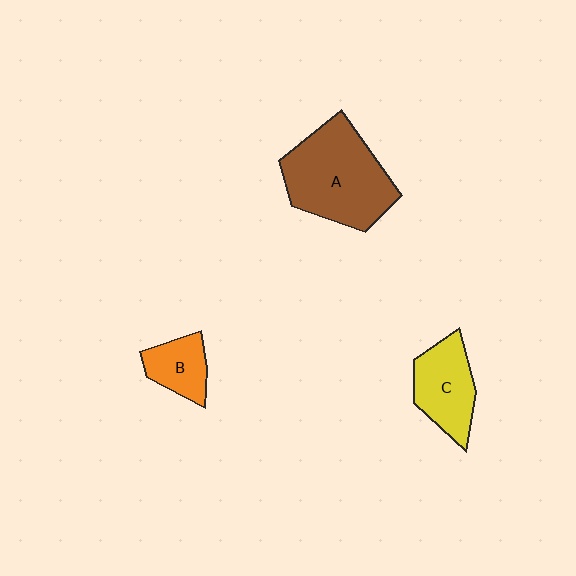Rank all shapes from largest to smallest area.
From largest to smallest: A (brown), C (yellow), B (orange).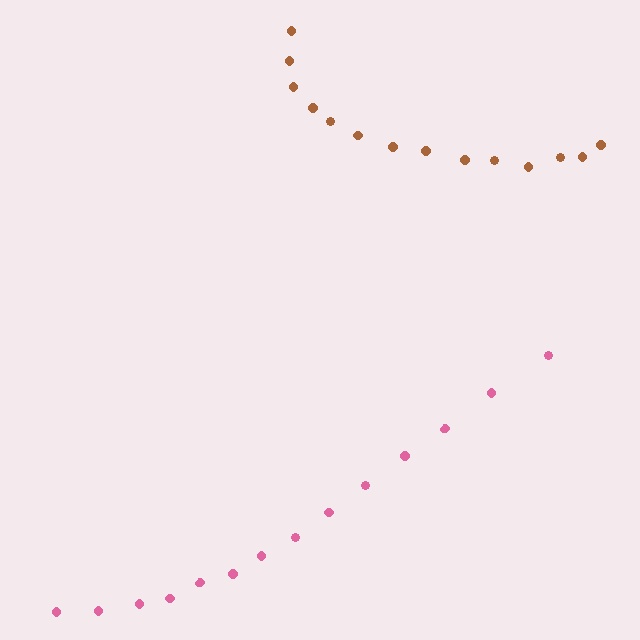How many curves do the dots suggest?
There are 2 distinct paths.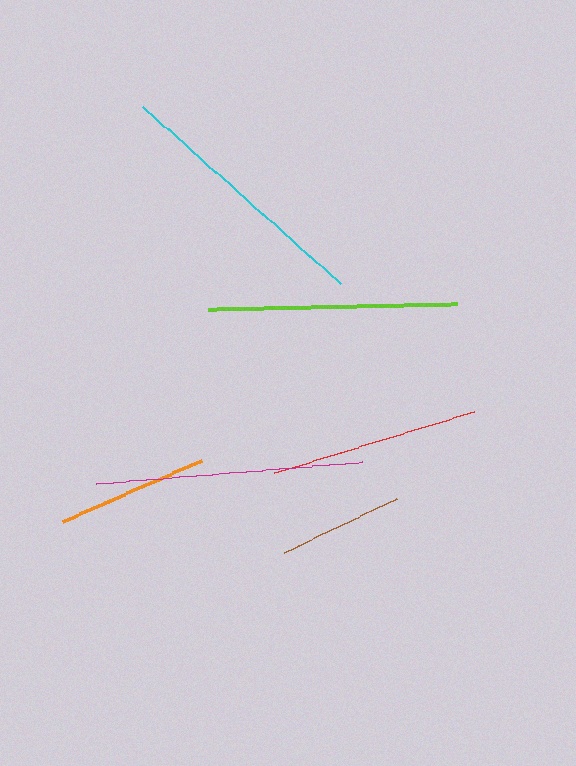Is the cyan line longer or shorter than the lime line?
The cyan line is longer than the lime line.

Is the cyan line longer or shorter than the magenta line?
The magenta line is longer than the cyan line.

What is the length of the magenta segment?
The magenta segment is approximately 266 pixels long.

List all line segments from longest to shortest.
From longest to shortest: magenta, cyan, lime, red, orange, brown.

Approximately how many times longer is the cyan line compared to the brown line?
The cyan line is approximately 2.1 times the length of the brown line.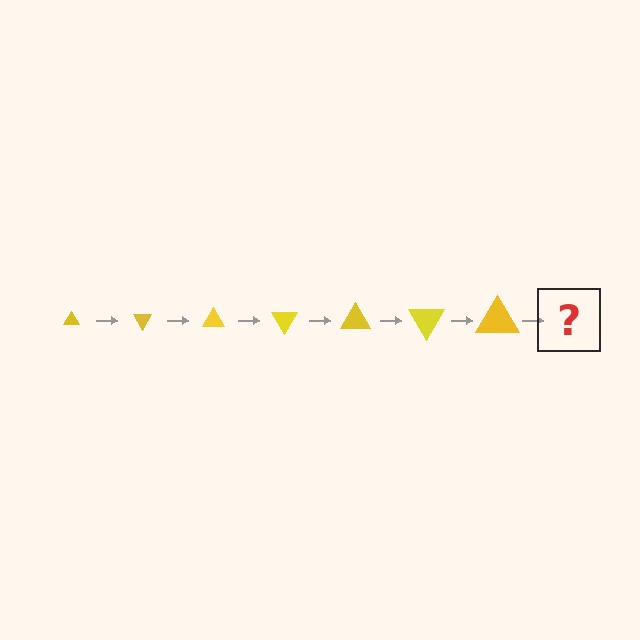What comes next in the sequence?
The next element should be a triangle, larger than the previous one and rotated 420 degrees from the start.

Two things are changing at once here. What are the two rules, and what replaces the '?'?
The two rules are that the triangle grows larger each step and it rotates 60 degrees each step. The '?' should be a triangle, larger than the previous one and rotated 420 degrees from the start.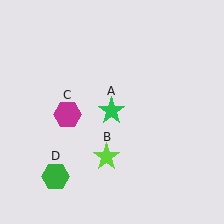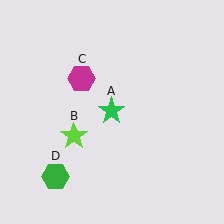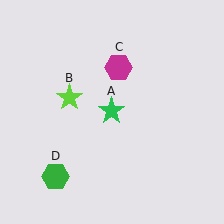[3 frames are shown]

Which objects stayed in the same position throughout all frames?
Green star (object A) and green hexagon (object D) remained stationary.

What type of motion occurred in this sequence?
The lime star (object B), magenta hexagon (object C) rotated clockwise around the center of the scene.